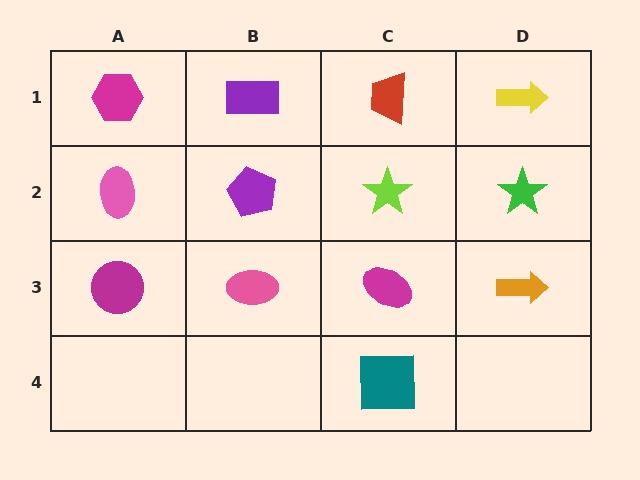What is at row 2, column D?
A green star.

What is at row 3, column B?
A pink ellipse.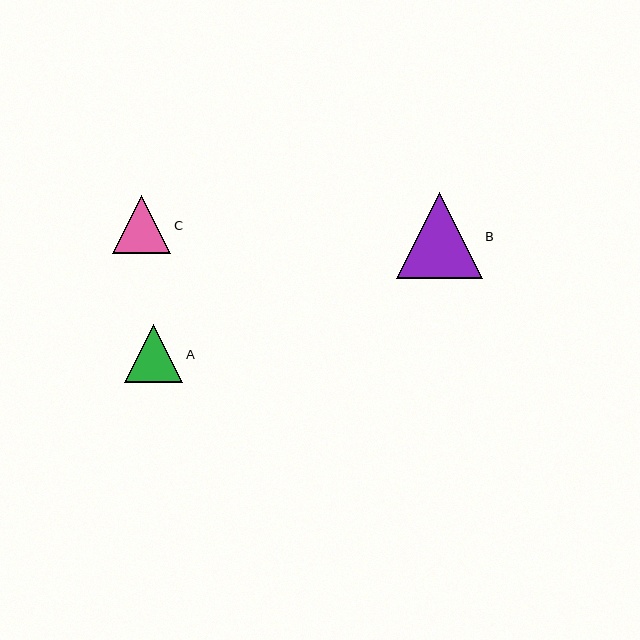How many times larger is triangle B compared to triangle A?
Triangle B is approximately 1.5 times the size of triangle A.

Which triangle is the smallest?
Triangle C is the smallest with a size of approximately 58 pixels.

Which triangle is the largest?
Triangle B is the largest with a size of approximately 86 pixels.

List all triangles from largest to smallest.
From largest to smallest: B, A, C.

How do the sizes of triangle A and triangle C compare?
Triangle A and triangle C are approximately the same size.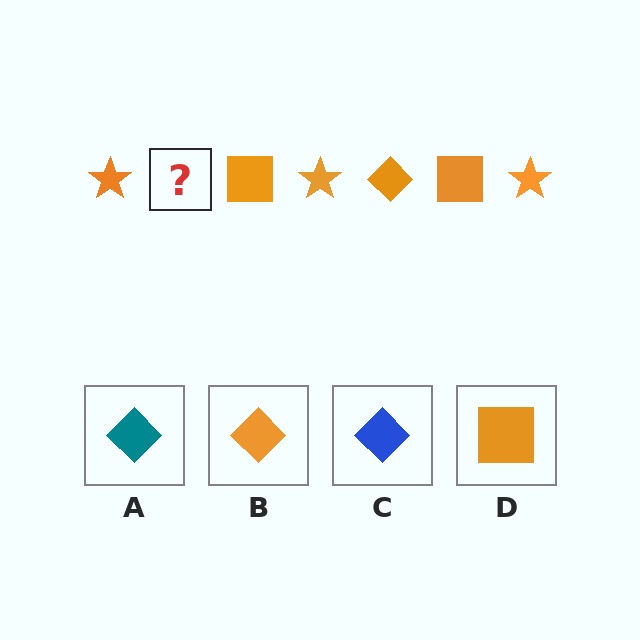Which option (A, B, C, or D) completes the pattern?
B.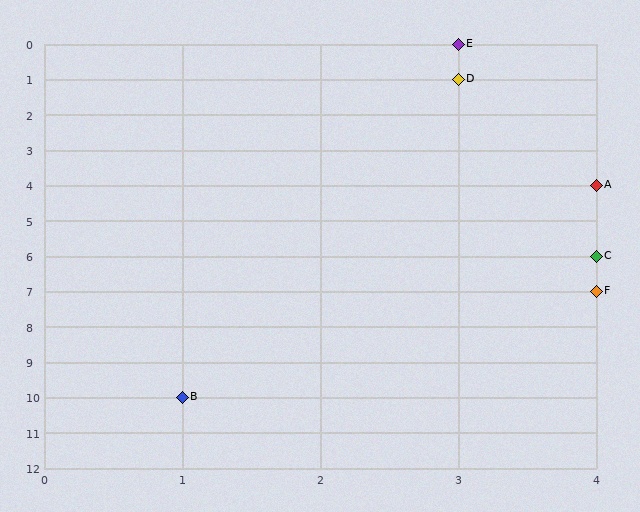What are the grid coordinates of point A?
Point A is at grid coordinates (4, 4).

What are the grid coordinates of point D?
Point D is at grid coordinates (3, 1).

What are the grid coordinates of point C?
Point C is at grid coordinates (4, 6).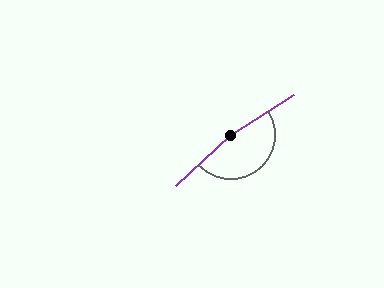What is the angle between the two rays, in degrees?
Approximately 169 degrees.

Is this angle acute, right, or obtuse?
It is obtuse.